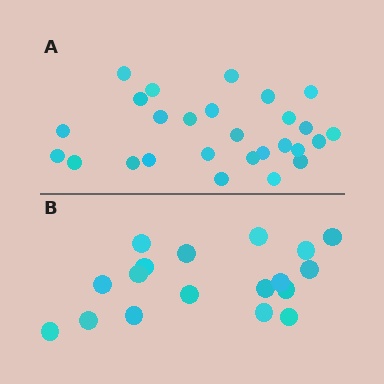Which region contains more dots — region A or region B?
Region A (the top region) has more dots.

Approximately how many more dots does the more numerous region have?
Region A has roughly 8 or so more dots than region B.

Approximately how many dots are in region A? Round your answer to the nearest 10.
About 30 dots. (The exact count is 27, which rounds to 30.)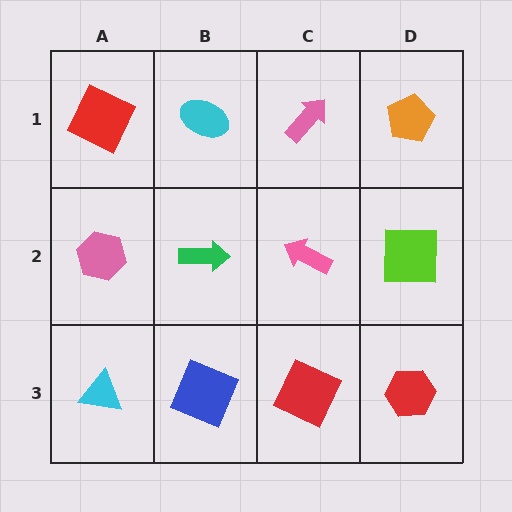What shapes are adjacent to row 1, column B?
A green arrow (row 2, column B), a red square (row 1, column A), a pink arrow (row 1, column C).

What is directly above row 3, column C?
A pink arrow.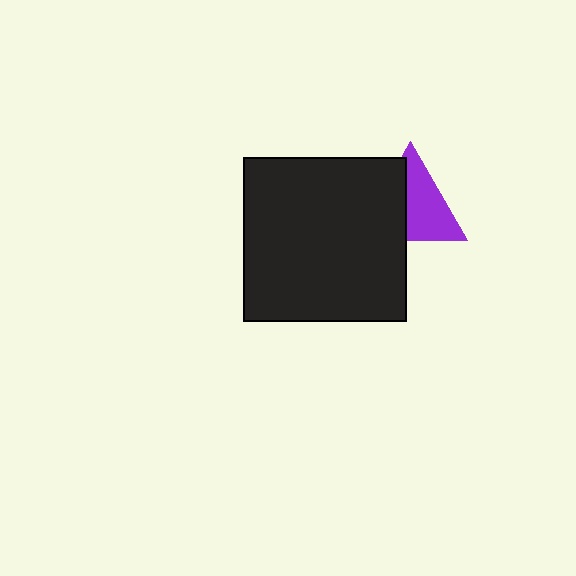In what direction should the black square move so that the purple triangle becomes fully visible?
The black square should move left. That is the shortest direction to clear the overlap and leave the purple triangle fully visible.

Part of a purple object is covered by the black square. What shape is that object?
It is a triangle.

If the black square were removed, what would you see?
You would see the complete purple triangle.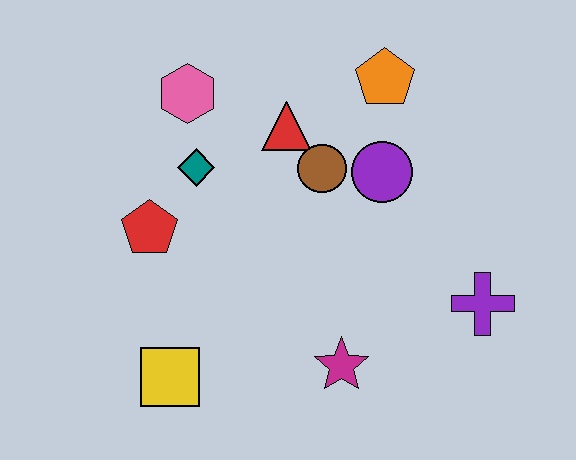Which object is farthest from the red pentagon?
The purple cross is farthest from the red pentagon.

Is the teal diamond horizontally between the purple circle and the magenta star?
No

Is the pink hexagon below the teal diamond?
No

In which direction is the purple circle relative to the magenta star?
The purple circle is above the magenta star.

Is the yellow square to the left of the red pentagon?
No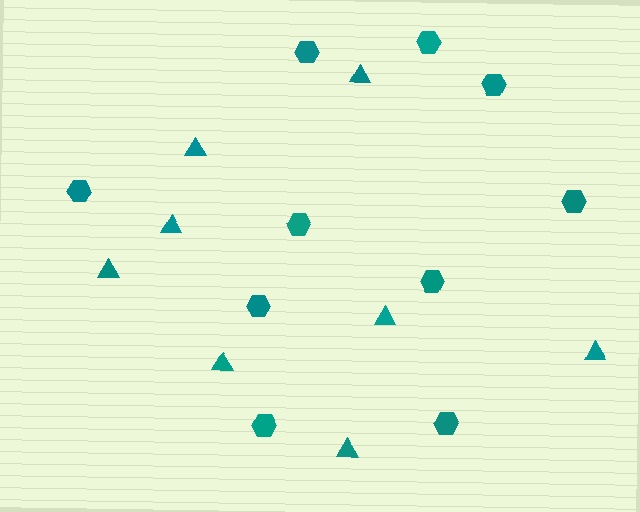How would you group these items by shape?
There are 2 groups: one group of triangles (8) and one group of hexagons (10).